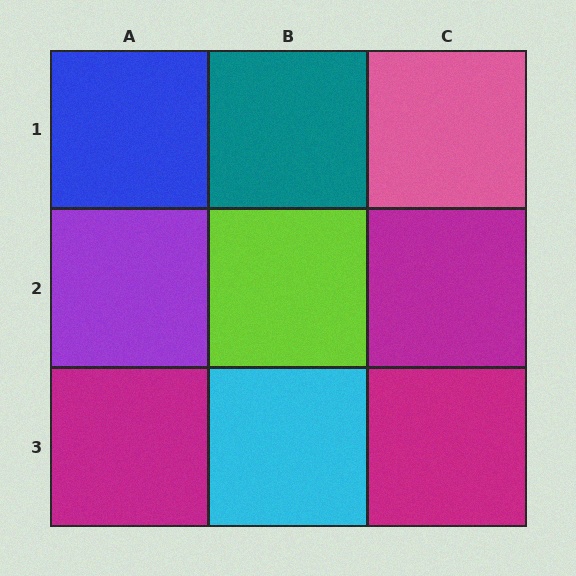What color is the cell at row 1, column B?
Teal.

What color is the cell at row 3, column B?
Cyan.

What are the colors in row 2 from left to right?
Purple, lime, magenta.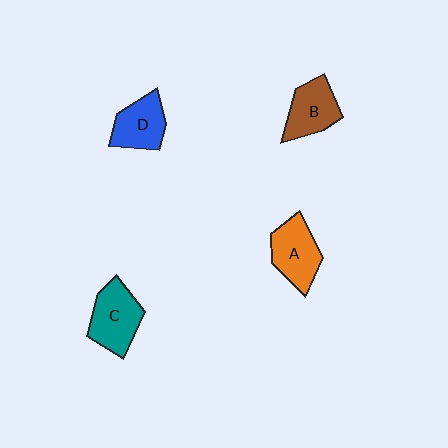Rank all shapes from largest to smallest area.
From largest to smallest: C (teal), A (orange), B (brown), D (blue).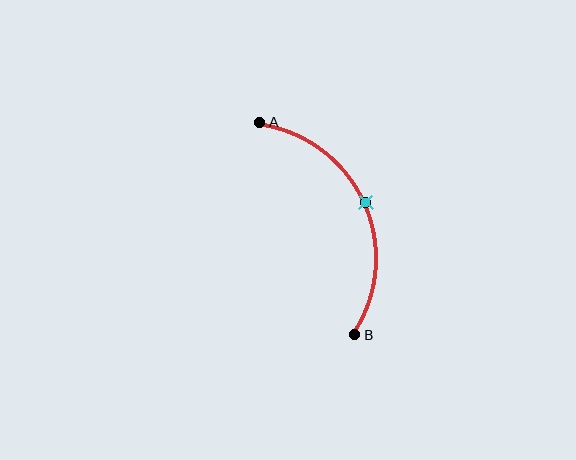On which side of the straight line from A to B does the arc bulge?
The arc bulges to the right of the straight line connecting A and B.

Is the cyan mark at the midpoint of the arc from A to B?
Yes. The cyan mark lies on the arc at equal arc-length from both A and B — it is the arc midpoint.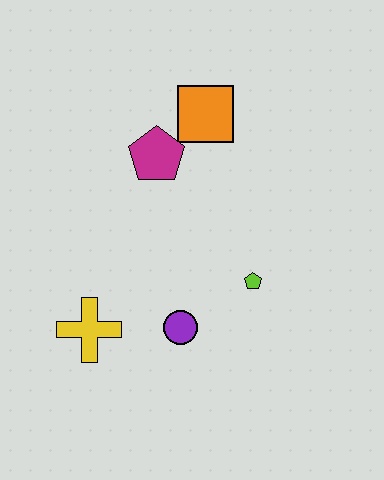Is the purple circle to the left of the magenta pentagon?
No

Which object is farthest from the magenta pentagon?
The yellow cross is farthest from the magenta pentagon.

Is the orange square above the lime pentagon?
Yes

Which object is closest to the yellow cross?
The purple circle is closest to the yellow cross.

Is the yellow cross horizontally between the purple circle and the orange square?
No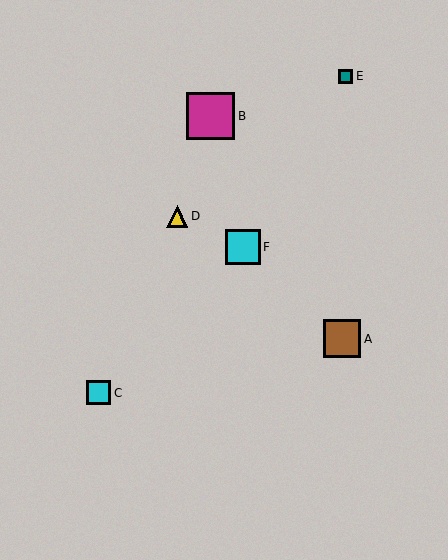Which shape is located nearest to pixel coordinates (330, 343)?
The brown square (labeled A) at (342, 339) is nearest to that location.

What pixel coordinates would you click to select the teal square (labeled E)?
Click at (346, 76) to select the teal square E.